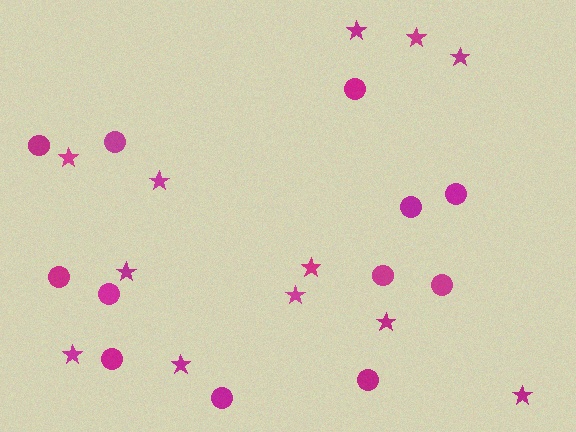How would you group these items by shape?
There are 2 groups: one group of circles (12) and one group of stars (12).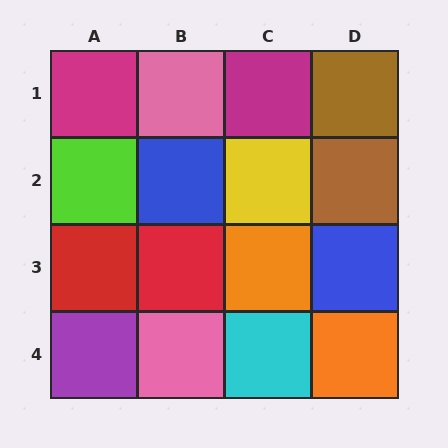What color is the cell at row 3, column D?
Blue.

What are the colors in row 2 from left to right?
Lime, blue, yellow, brown.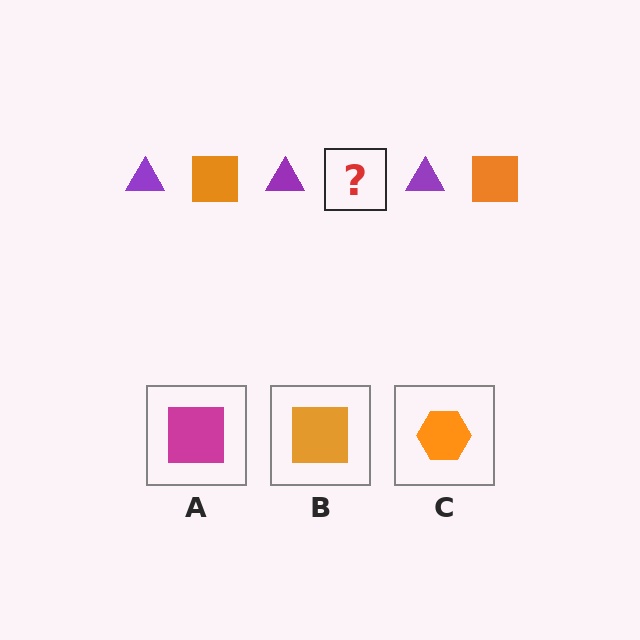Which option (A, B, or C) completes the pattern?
B.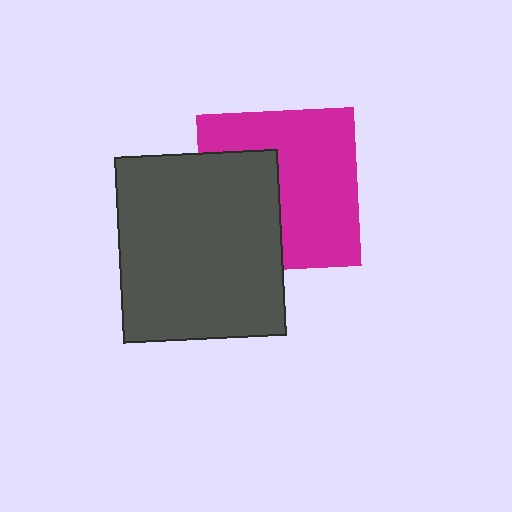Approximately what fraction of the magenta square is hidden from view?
Roughly 39% of the magenta square is hidden behind the dark gray rectangle.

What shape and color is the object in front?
The object in front is a dark gray rectangle.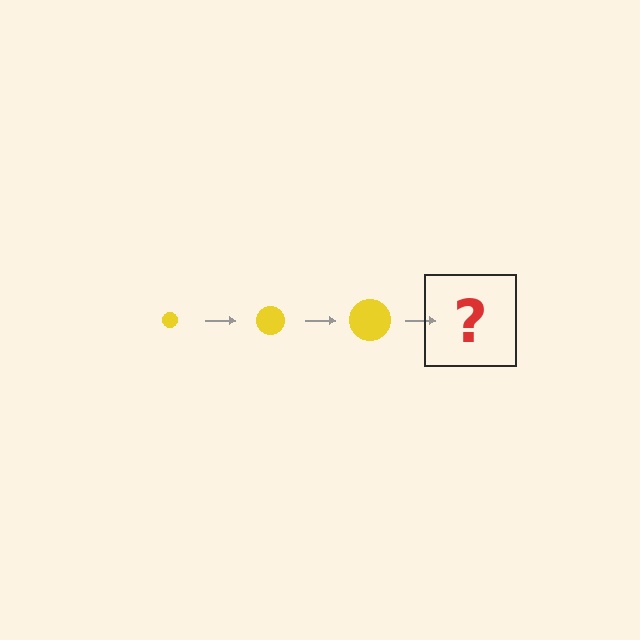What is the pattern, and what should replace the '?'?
The pattern is that the circle gets progressively larger each step. The '?' should be a yellow circle, larger than the previous one.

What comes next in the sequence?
The next element should be a yellow circle, larger than the previous one.